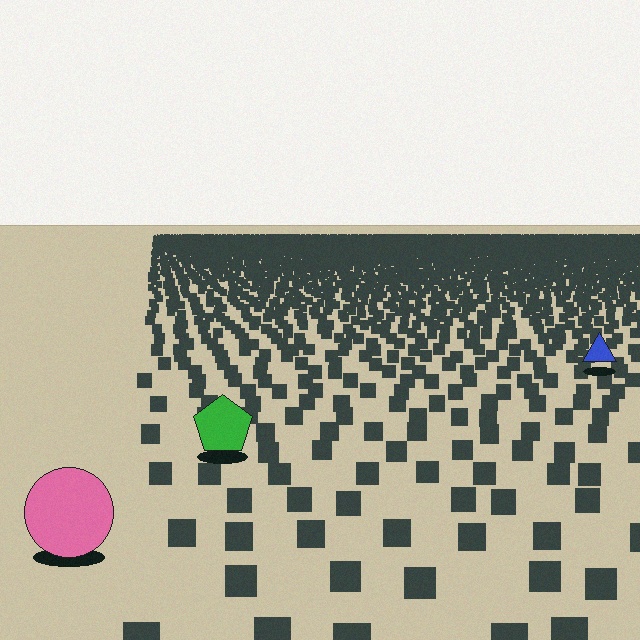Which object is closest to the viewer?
The pink circle is closest. The texture marks near it are larger and more spread out.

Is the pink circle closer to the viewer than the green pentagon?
Yes. The pink circle is closer — you can tell from the texture gradient: the ground texture is coarser near it.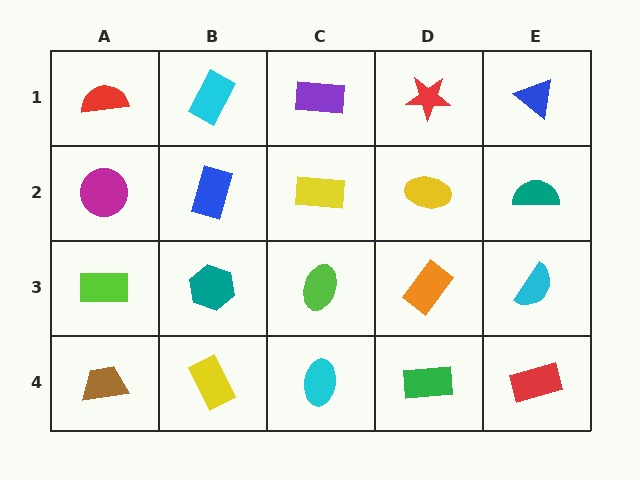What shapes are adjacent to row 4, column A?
A lime rectangle (row 3, column A), a yellow rectangle (row 4, column B).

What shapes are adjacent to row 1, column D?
A yellow ellipse (row 2, column D), a purple rectangle (row 1, column C), a blue triangle (row 1, column E).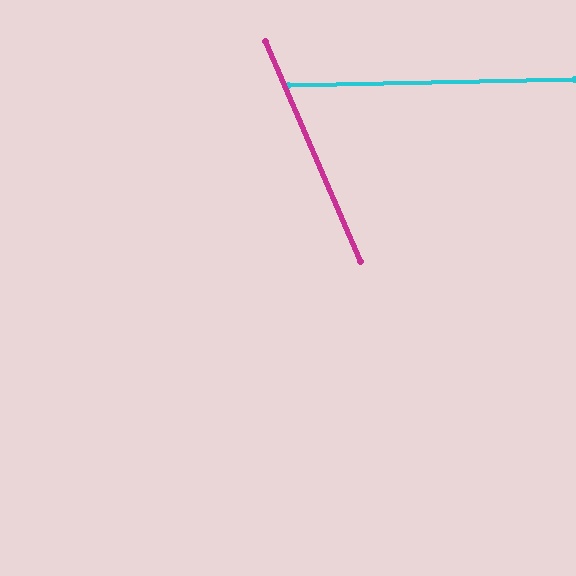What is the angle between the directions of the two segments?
Approximately 68 degrees.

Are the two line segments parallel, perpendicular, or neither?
Neither parallel nor perpendicular — they differ by about 68°.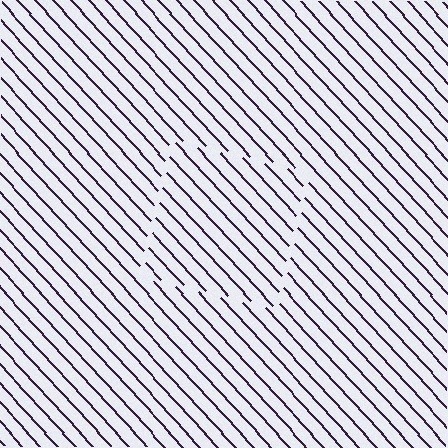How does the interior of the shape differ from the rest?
The interior of the shape contains the same grating, shifted by half a period — the contour is defined by the phase discontinuity where line-ends from the inner and outer gratings abut.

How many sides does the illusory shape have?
4 sides — the line-ends trace a square.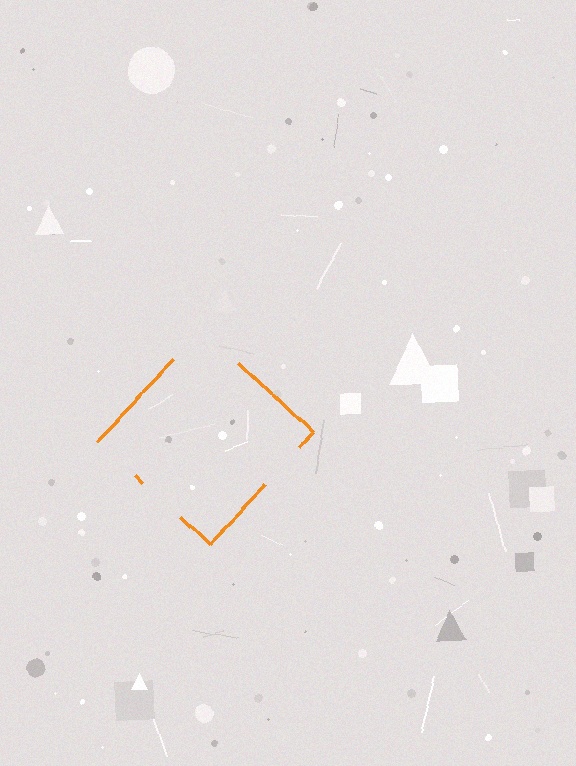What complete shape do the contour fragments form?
The contour fragments form a diamond.